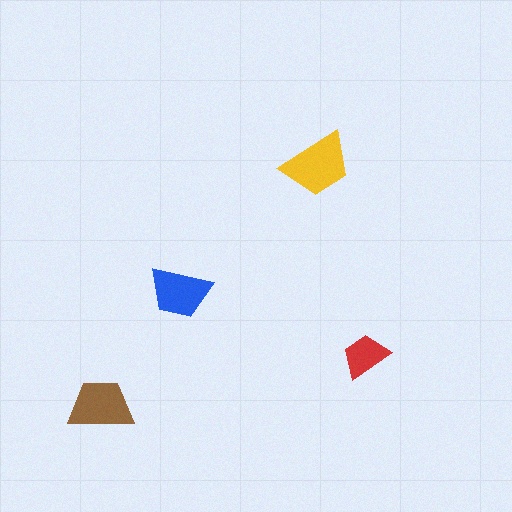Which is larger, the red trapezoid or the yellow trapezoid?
The yellow one.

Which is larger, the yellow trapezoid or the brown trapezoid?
The yellow one.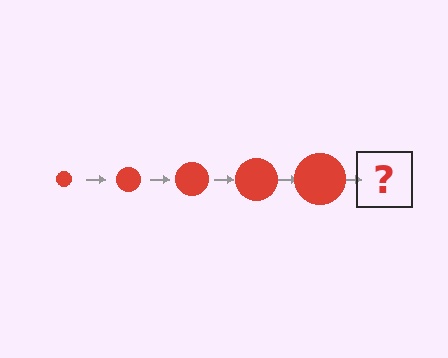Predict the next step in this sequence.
The next step is a red circle, larger than the previous one.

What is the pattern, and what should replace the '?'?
The pattern is that the circle gets progressively larger each step. The '?' should be a red circle, larger than the previous one.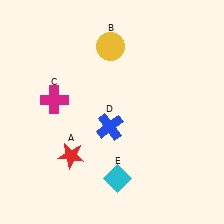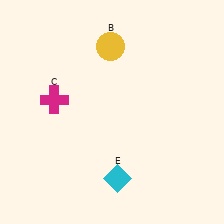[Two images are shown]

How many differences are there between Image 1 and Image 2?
There are 2 differences between the two images.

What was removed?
The blue cross (D), the red star (A) were removed in Image 2.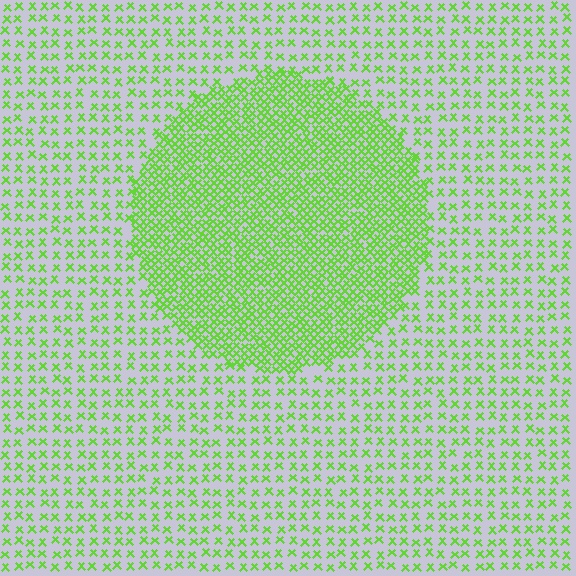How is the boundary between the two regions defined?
The boundary is defined by a change in element density (approximately 2.6x ratio). All elements are the same color, size, and shape.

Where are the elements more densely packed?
The elements are more densely packed inside the circle boundary.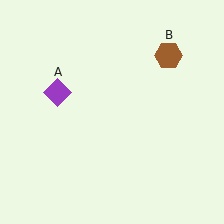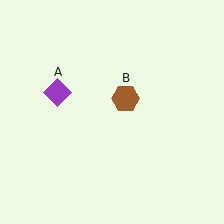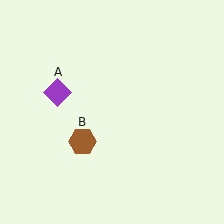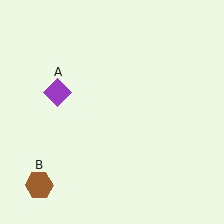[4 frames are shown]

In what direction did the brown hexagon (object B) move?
The brown hexagon (object B) moved down and to the left.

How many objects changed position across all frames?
1 object changed position: brown hexagon (object B).